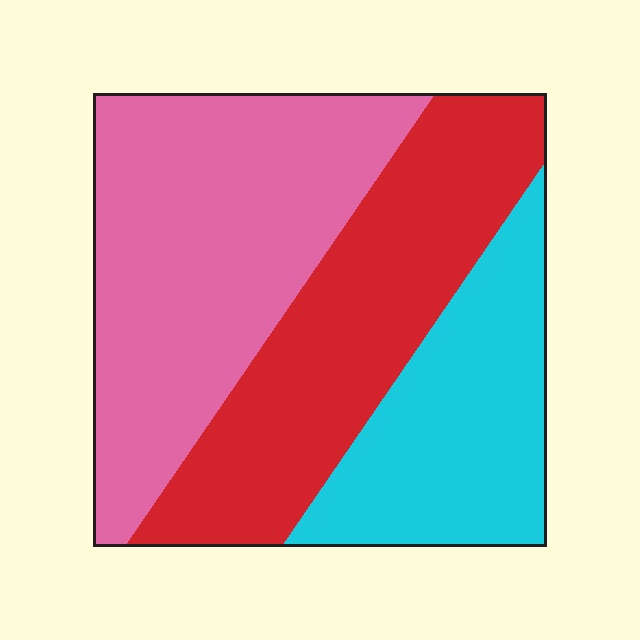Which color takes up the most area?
Pink, at roughly 40%.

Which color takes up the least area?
Cyan, at roughly 25%.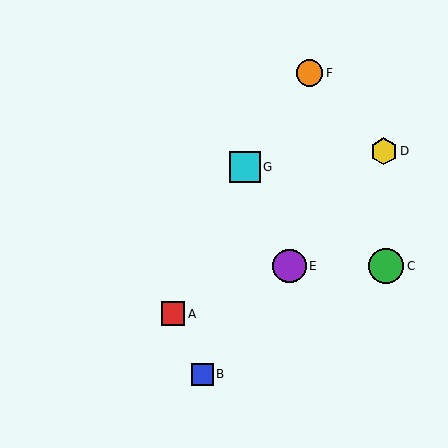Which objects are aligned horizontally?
Objects C, E are aligned horizontally.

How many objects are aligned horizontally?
2 objects (C, E) are aligned horizontally.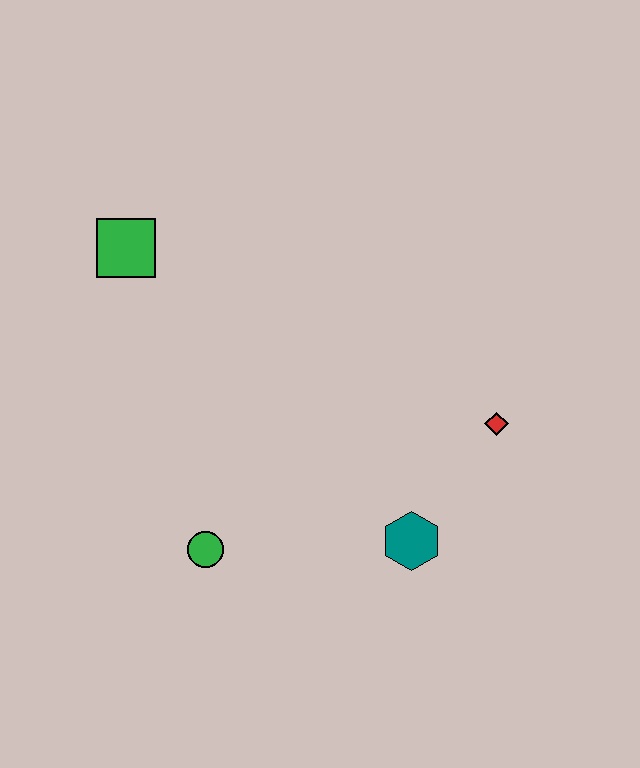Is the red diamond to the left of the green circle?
No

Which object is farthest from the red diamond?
The green square is farthest from the red diamond.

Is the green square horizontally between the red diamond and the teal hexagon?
No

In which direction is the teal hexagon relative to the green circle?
The teal hexagon is to the right of the green circle.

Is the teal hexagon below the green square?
Yes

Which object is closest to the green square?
The green circle is closest to the green square.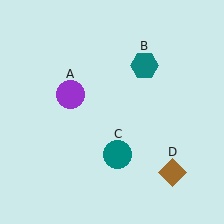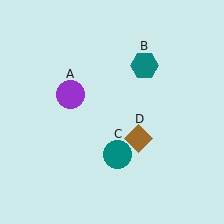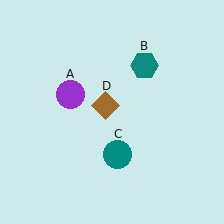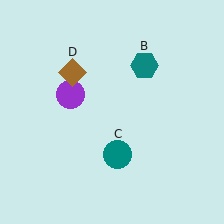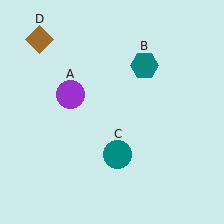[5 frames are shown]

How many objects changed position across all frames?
1 object changed position: brown diamond (object D).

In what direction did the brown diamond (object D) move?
The brown diamond (object D) moved up and to the left.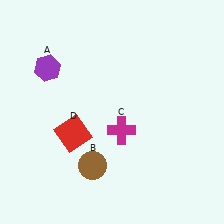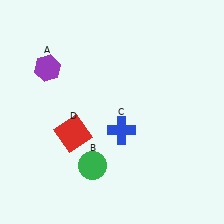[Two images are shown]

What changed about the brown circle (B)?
In Image 1, B is brown. In Image 2, it changed to green.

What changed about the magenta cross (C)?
In Image 1, C is magenta. In Image 2, it changed to blue.